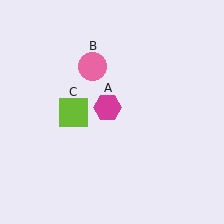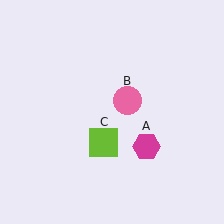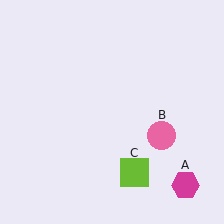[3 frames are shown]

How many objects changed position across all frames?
3 objects changed position: magenta hexagon (object A), pink circle (object B), lime square (object C).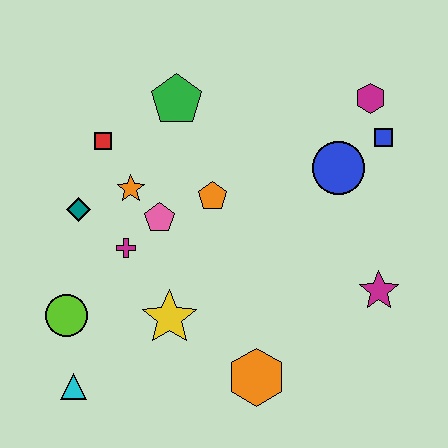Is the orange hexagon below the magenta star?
Yes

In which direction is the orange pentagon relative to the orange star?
The orange pentagon is to the right of the orange star.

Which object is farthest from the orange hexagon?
The magenta hexagon is farthest from the orange hexagon.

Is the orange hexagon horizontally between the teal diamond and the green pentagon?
No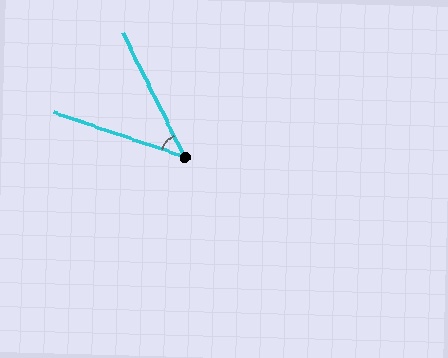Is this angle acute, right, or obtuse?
It is acute.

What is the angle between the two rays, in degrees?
Approximately 44 degrees.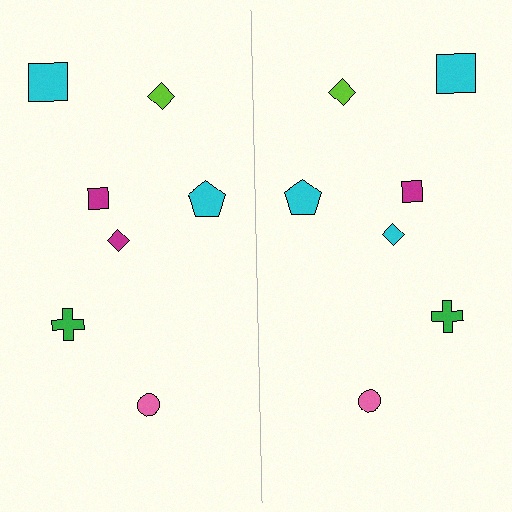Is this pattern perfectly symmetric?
No, the pattern is not perfectly symmetric. The cyan diamond on the right side breaks the symmetry — its mirror counterpart is magenta.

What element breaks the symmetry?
The cyan diamond on the right side breaks the symmetry — its mirror counterpart is magenta.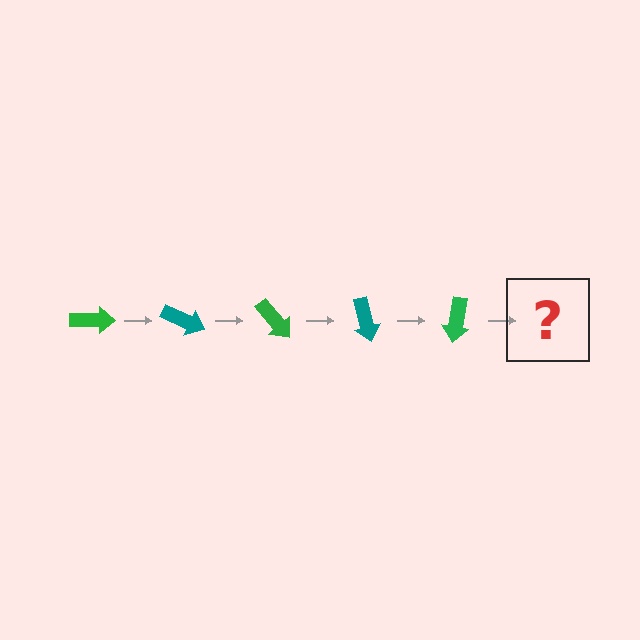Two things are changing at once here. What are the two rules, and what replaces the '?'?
The two rules are that it rotates 25 degrees each step and the color cycles through green and teal. The '?' should be a teal arrow, rotated 125 degrees from the start.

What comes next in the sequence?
The next element should be a teal arrow, rotated 125 degrees from the start.